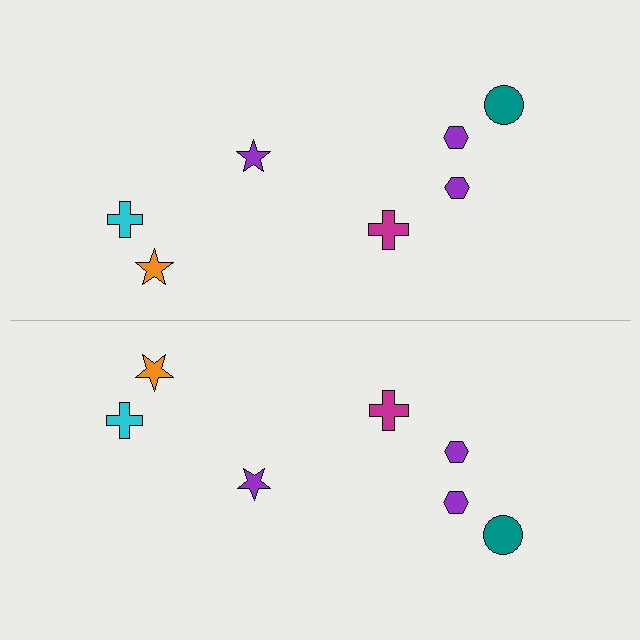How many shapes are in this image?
There are 14 shapes in this image.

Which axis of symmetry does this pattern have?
The pattern has a horizontal axis of symmetry running through the center of the image.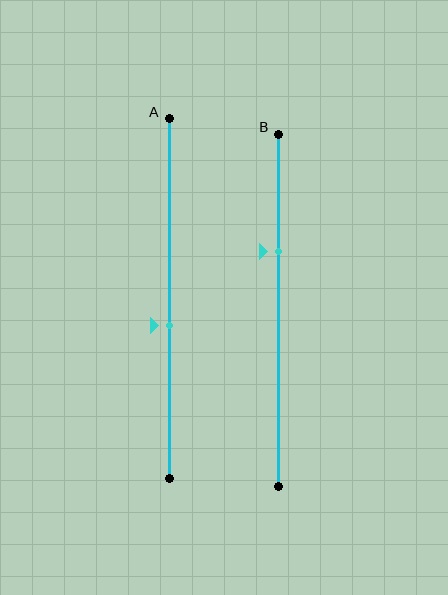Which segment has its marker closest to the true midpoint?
Segment A has its marker closest to the true midpoint.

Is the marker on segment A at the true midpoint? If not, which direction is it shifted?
No, the marker on segment A is shifted downward by about 8% of the segment length.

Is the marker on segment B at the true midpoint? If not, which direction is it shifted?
No, the marker on segment B is shifted upward by about 17% of the segment length.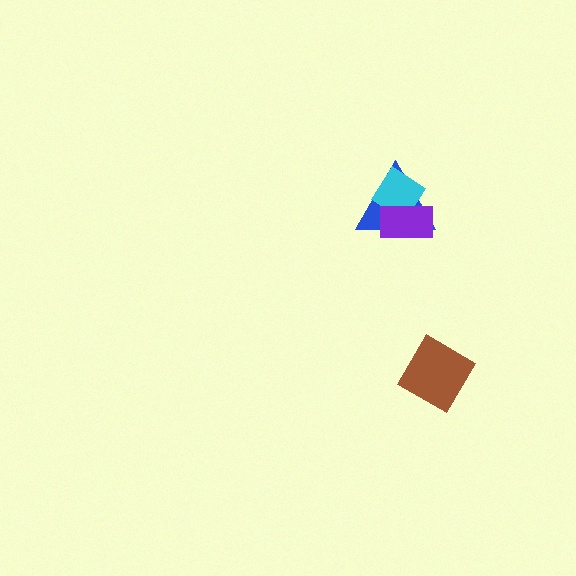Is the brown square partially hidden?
No, no other shape covers it.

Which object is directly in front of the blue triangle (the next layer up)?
The cyan diamond is directly in front of the blue triangle.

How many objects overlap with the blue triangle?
2 objects overlap with the blue triangle.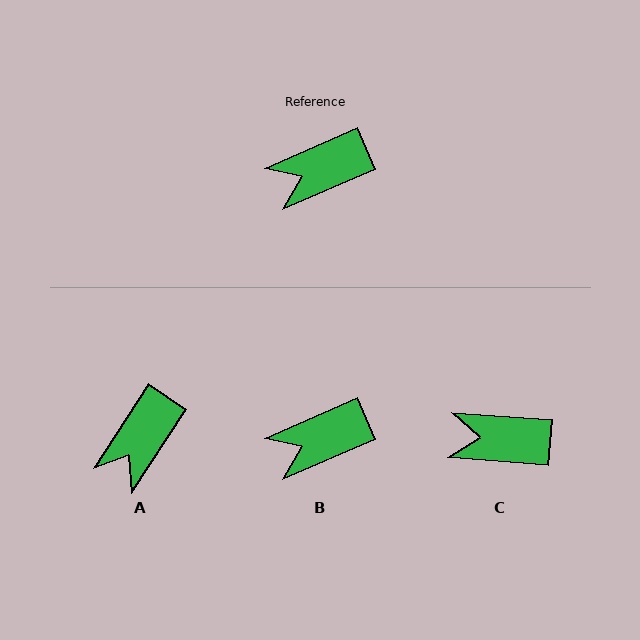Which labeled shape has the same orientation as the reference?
B.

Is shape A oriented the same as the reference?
No, it is off by about 33 degrees.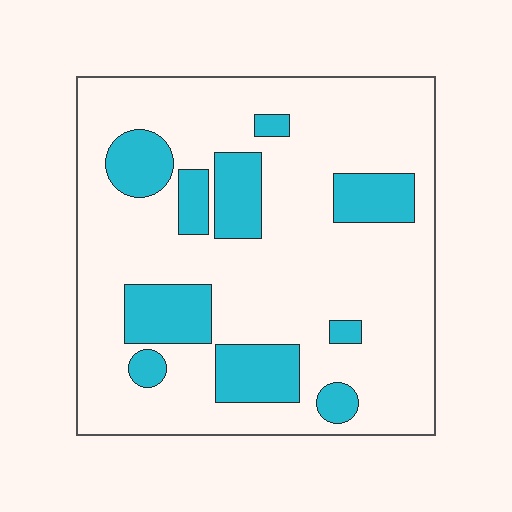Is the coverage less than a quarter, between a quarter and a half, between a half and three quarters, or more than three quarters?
Less than a quarter.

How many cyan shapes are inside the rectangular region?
10.